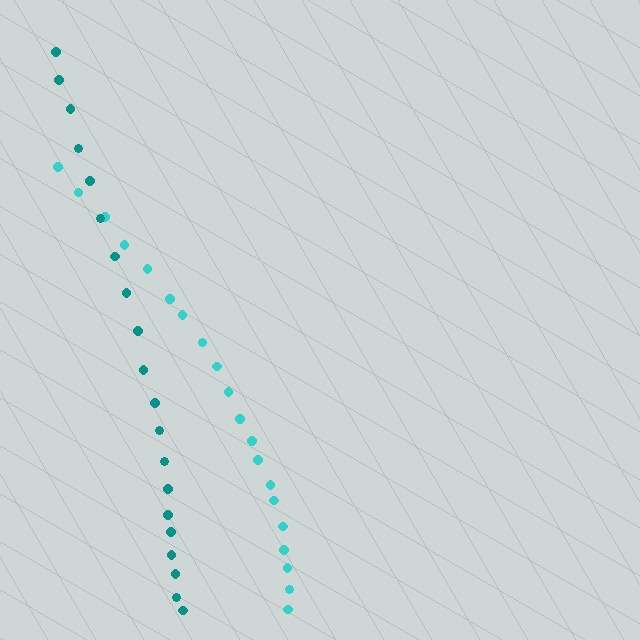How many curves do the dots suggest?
There are 2 distinct paths.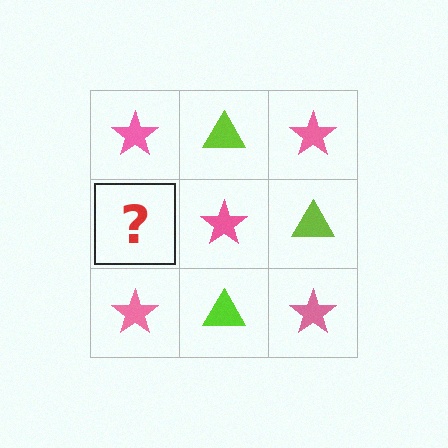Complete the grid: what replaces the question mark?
The question mark should be replaced with a lime triangle.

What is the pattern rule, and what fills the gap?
The rule is that it alternates pink star and lime triangle in a checkerboard pattern. The gap should be filled with a lime triangle.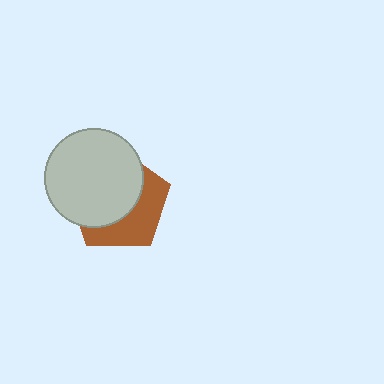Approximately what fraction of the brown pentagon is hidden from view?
Roughly 59% of the brown pentagon is hidden behind the light gray circle.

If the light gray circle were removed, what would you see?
You would see the complete brown pentagon.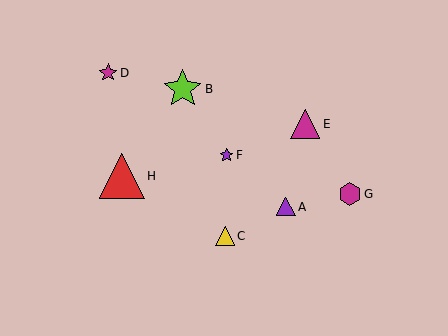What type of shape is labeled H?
Shape H is a red triangle.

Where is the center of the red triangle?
The center of the red triangle is at (122, 176).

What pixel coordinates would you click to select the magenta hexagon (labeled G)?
Click at (350, 194) to select the magenta hexagon G.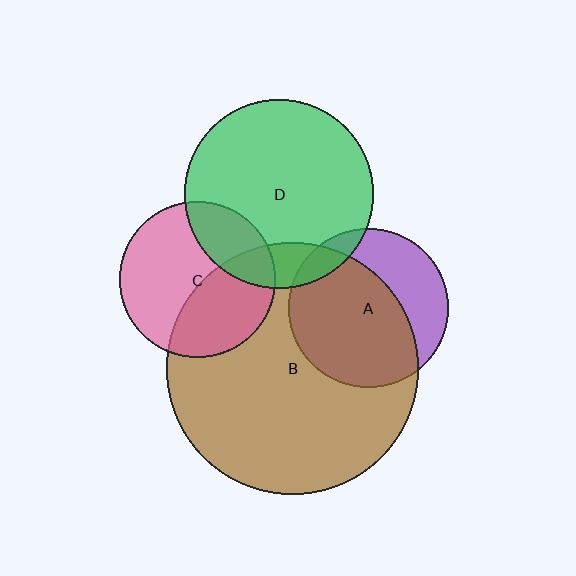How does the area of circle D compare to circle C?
Approximately 1.5 times.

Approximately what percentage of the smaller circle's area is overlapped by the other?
Approximately 10%.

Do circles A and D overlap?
Yes.